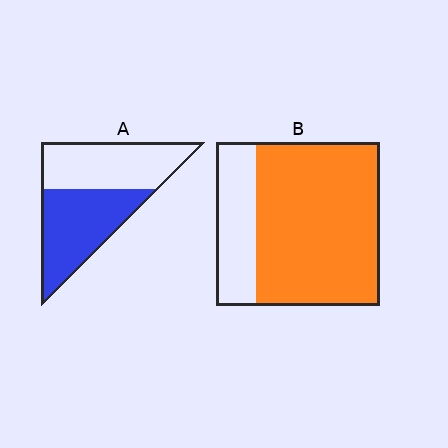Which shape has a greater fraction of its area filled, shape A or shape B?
Shape B.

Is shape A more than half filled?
Roughly half.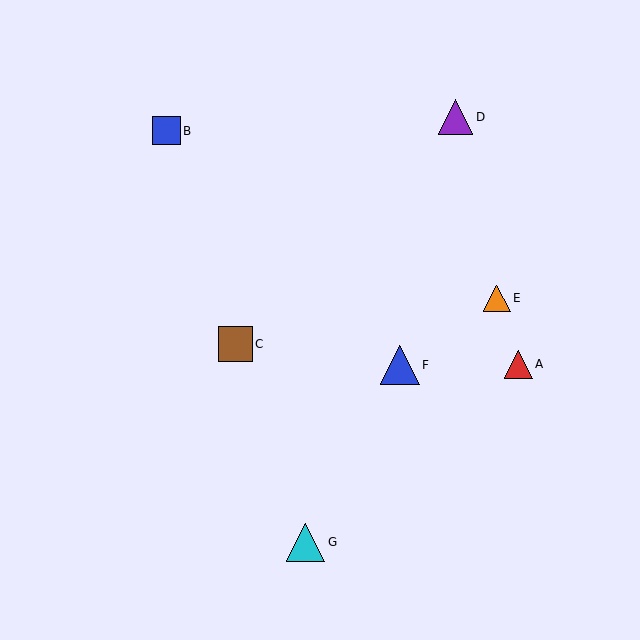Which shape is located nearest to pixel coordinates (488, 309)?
The orange triangle (labeled E) at (497, 298) is nearest to that location.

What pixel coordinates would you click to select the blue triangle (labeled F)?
Click at (400, 365) to select the blue triangle F.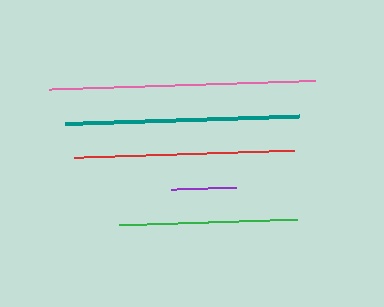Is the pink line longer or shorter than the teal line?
The pink line is longer than the teal line.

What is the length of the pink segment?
The pink segment is approximately 266 pixels long.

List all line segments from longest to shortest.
From longest to shortest: pink, teal, red, green, purple.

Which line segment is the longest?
The pink line is the longest at approximately 266 pixels.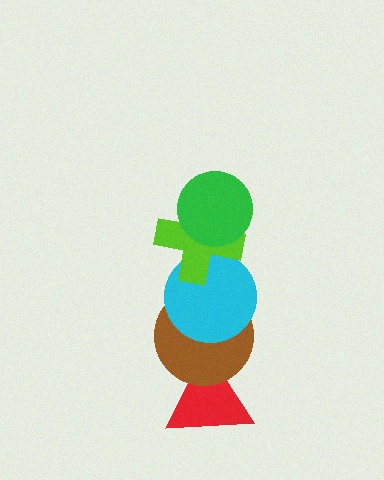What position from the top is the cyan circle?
The cyan circle is 3rd from the top.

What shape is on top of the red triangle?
The brown circle is on top of the red triangle.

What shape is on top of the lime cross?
The green circle is on top of the lime cross.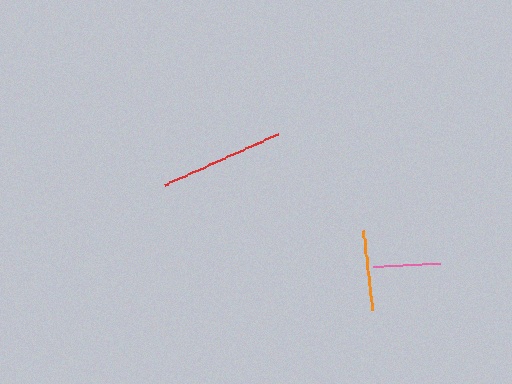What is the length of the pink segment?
The pink segment is approximately 68 pixels long.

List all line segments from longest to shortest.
From longest to shortest: red, orange, pink.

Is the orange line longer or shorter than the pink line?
The orange line is longer than the pink line.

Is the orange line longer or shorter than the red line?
The red line is longer than the orange line.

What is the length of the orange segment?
The orange segment is approximately 80 pixels long.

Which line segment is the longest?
The red line is the longest at approximately 124 pixels.